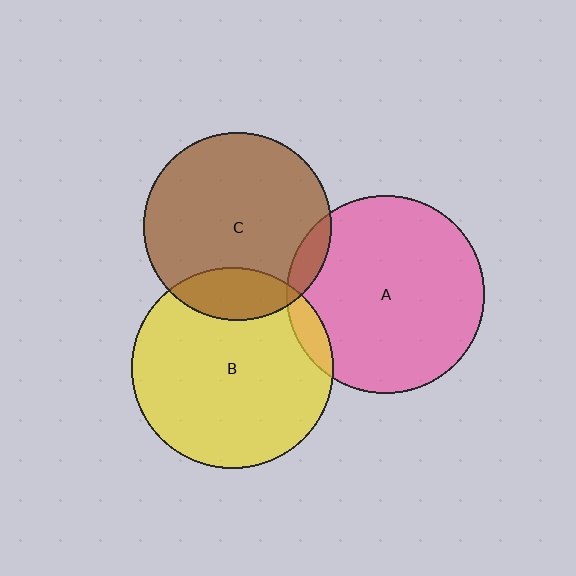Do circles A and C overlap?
Yes.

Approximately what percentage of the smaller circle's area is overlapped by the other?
Approximately 10%.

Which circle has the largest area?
Circle B (yellow).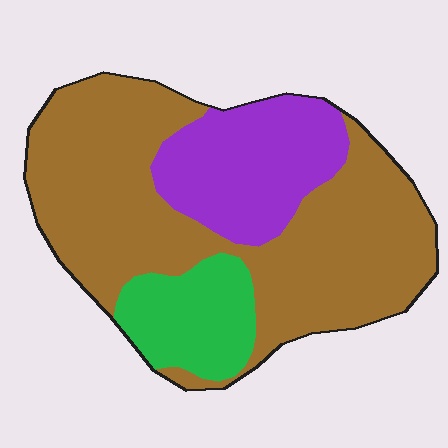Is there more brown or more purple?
Brown.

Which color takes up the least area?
Green, at roughly 15%.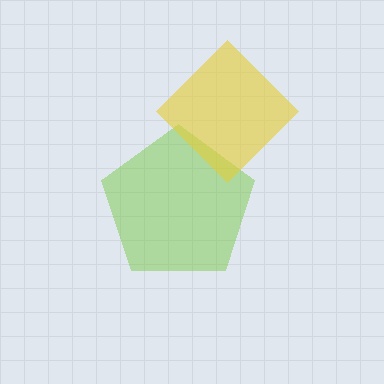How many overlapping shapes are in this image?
There are 2 overlapping shapes in the image.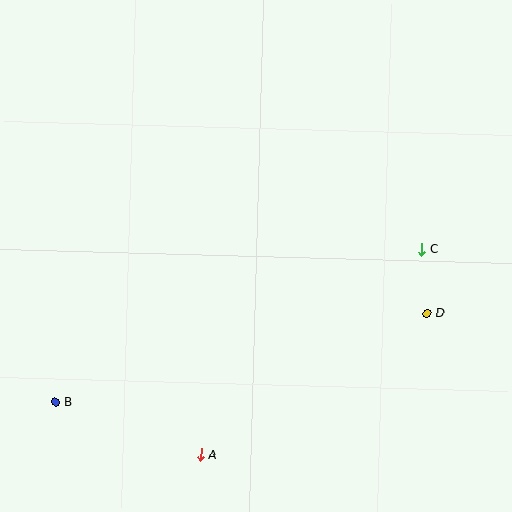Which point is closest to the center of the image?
Point C at (422, 249) is closest to the center.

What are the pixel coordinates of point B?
Point B is at (56, 402).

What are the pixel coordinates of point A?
Point A is at (201, 454).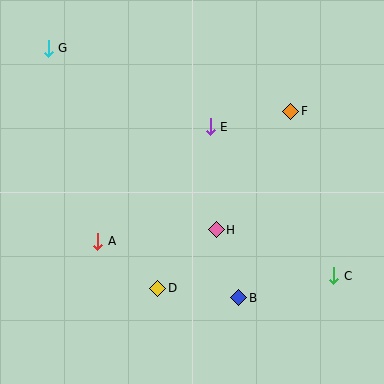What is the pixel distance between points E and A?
The distance between E and A is 161 pixels.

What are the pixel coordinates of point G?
Point G is at (48, 48).